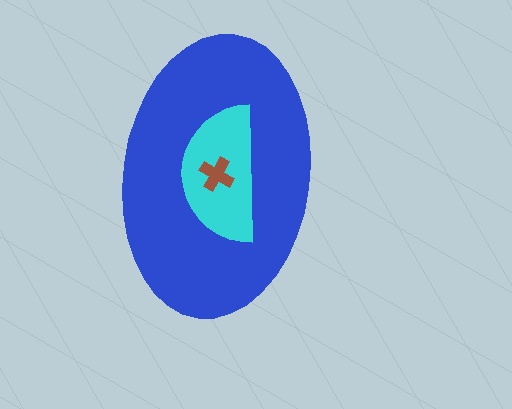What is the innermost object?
The brown cross.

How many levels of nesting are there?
3.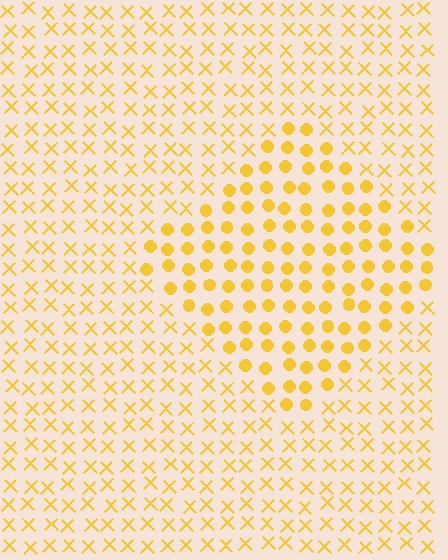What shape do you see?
I see a diamond.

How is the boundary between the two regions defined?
The boundary is defined by a change in element shape: circles inside vs. X marks outside. All elements share the same color and spacing.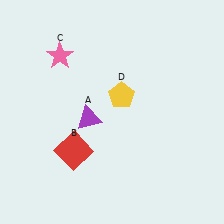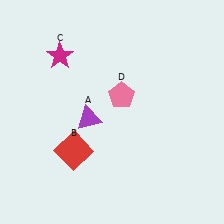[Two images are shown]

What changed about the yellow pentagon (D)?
In Image 1, D is yellow. In Image 2, it changed to pink.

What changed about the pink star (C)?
In Image 1, C is pink. In Image 2, it changed to magenta.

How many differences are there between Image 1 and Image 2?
There are 2 differences between the two images.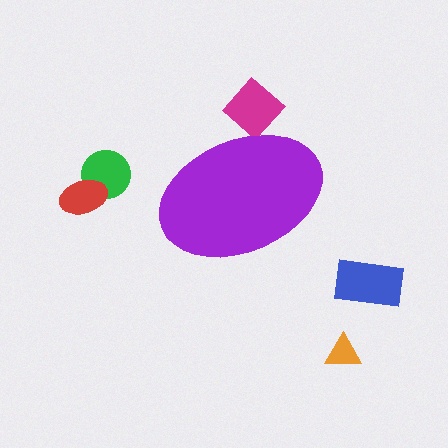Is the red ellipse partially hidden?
No, the red ellipse is fully visible.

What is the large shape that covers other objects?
A purple ellipse.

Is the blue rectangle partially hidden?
No, the blue rectangle is fully visible.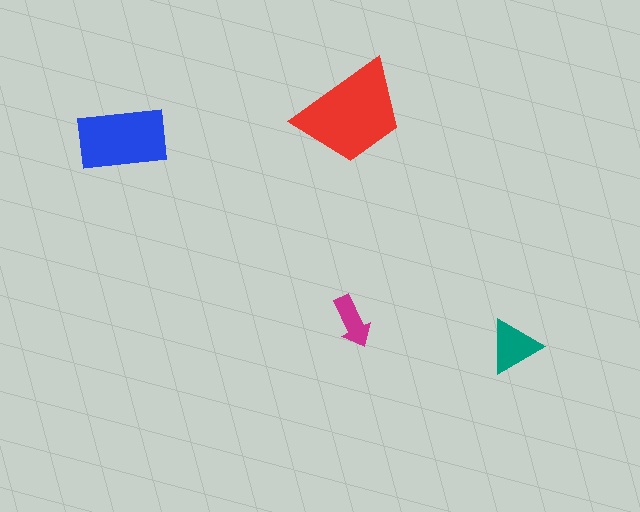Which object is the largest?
The red trapezoid.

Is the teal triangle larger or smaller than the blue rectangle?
Smaller.